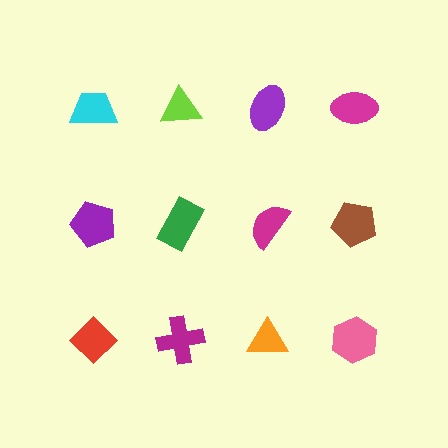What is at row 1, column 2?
A lime triangle.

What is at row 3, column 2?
A magenta cross.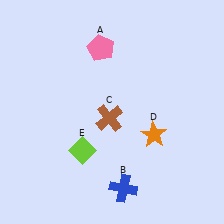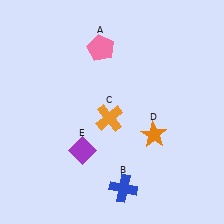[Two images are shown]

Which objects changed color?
C changed from brown to orange. E changed from lime to purple.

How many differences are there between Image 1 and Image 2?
There are 2 differences between the two images.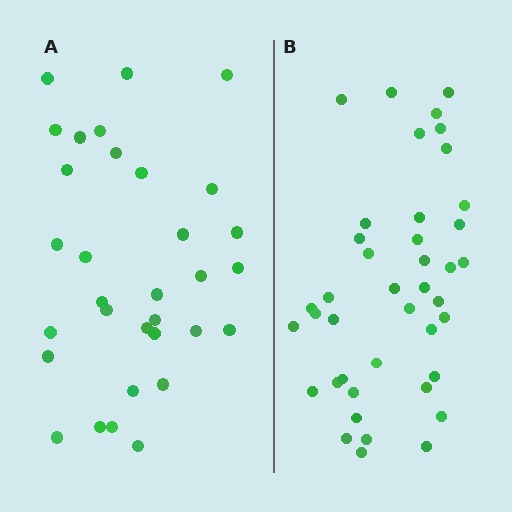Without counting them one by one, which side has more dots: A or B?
Region B (the right region) has more dots.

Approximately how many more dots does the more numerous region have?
Region B has roughly 8 or so more dots than region A.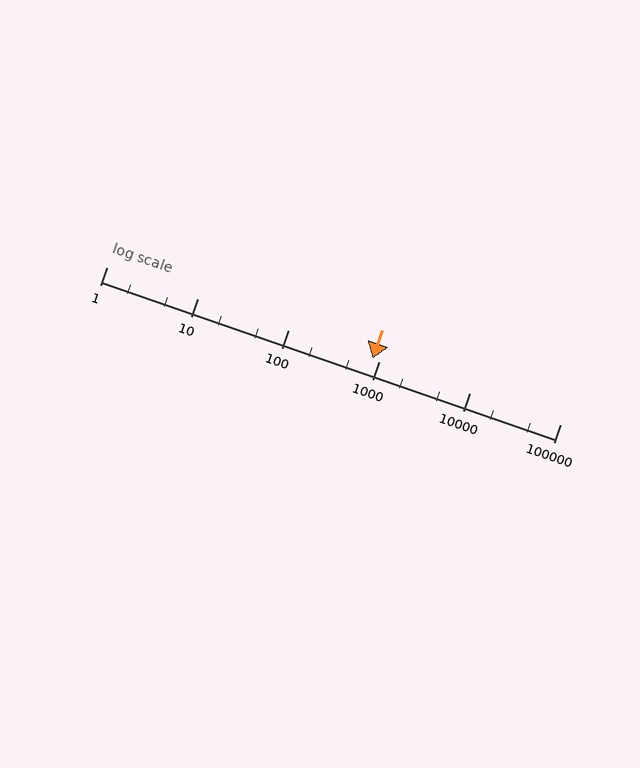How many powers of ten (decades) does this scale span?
The scale spans 5 decades, from 1 to 100000.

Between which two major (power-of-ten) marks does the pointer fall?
The pointer is between 100 and 1000.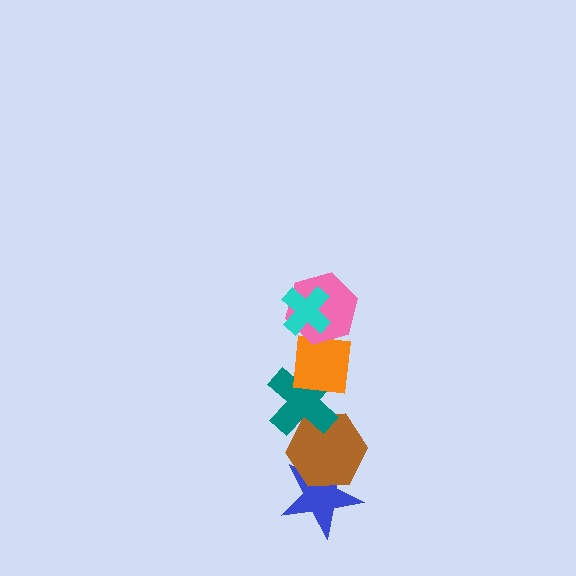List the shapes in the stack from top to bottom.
From top to bottom: the cyan cross, the pink hexagon, the orange square, the teal cross, the brown hexagon, the blue star.